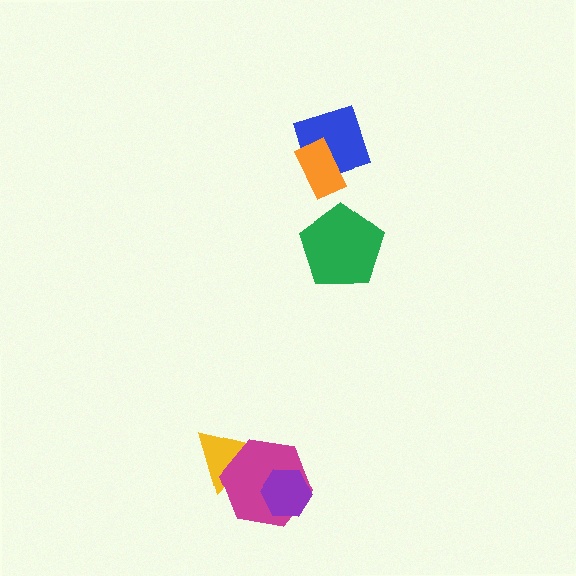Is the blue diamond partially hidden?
Yes, it is partially covered by another shape.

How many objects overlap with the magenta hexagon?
2 objects overlap with the magenta hexagon.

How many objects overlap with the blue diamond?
1 object overlaps with the blue diamond.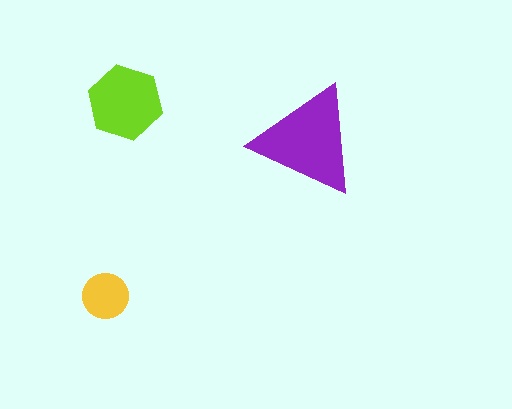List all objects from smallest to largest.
The yellow circle, the lime hexagon, the purple triangle.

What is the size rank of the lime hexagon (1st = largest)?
2nd.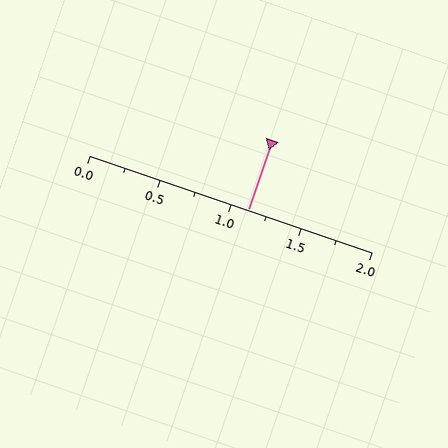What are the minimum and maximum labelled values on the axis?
The axis runs from 0.0 to 2.0.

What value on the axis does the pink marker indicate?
The marker indicates approximately 1.12.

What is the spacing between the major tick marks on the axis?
The major ticks are spaced 0.5 apart.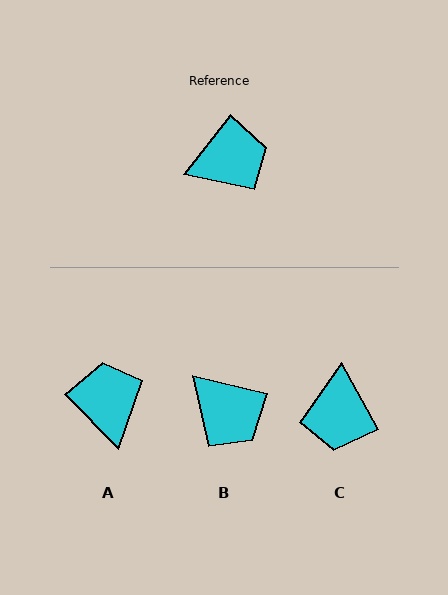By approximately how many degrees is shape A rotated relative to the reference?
Approximately 82 degrees counter-clockwise.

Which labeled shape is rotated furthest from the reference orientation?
C, about 114 degrees away.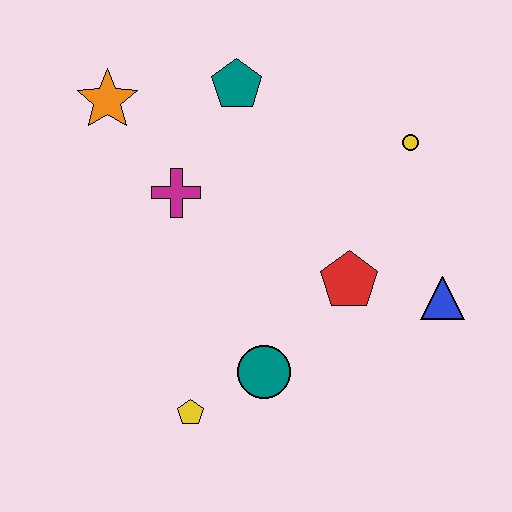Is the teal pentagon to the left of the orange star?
No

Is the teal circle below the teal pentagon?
Yes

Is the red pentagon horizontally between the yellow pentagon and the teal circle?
No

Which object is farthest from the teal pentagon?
The yellow pentagon is farthest from the teal pentagon.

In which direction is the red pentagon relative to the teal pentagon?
The red pentagon is below the teal pentagon.